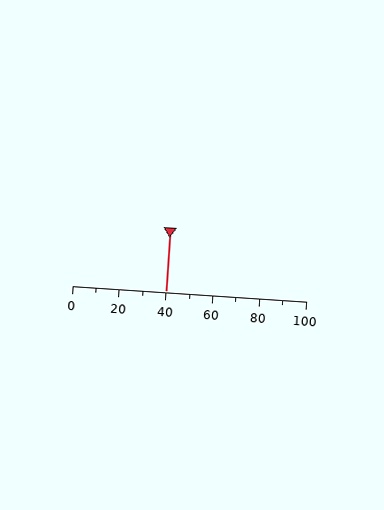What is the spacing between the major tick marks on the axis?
The major ticks are spaced 20 apart.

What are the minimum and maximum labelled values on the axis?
The axis runs from 0 to 100.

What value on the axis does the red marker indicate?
The marker indicates approximately 40.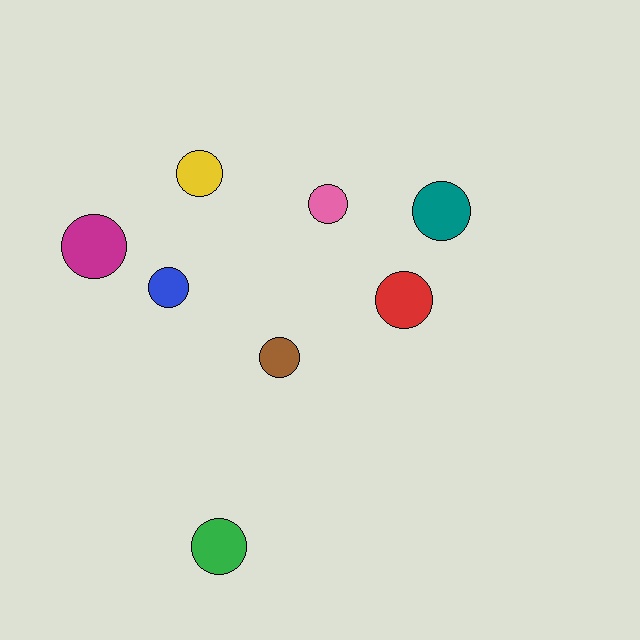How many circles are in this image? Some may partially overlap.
There are 8 circles.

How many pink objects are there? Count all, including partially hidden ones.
There is 1 pink object.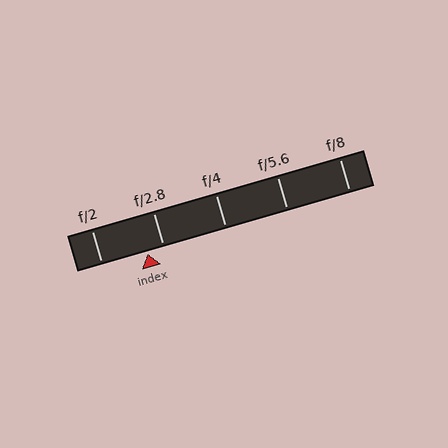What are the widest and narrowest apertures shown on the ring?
The widest aperture shown is f/2 and the narrowest is f/8.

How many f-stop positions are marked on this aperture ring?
There are 5 f-stop positions marked.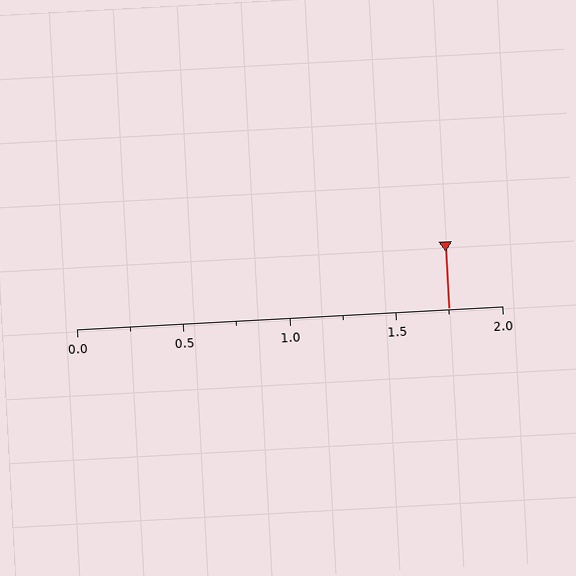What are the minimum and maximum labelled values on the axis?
The axis runs from 0.0 to 2.0.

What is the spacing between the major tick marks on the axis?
The major ticks are spaced 0.5 apart.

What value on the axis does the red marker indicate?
The marker indicates approximately 1.75.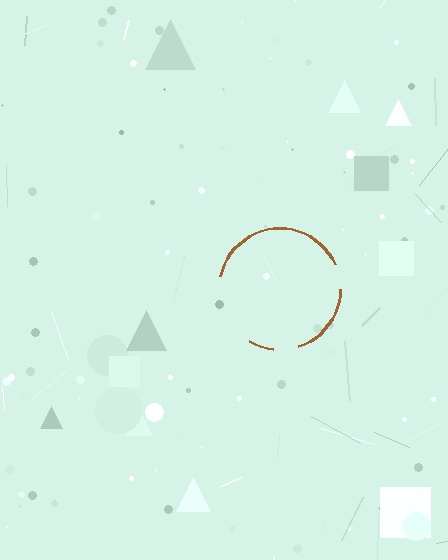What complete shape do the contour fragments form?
The contour fragments form a circle.